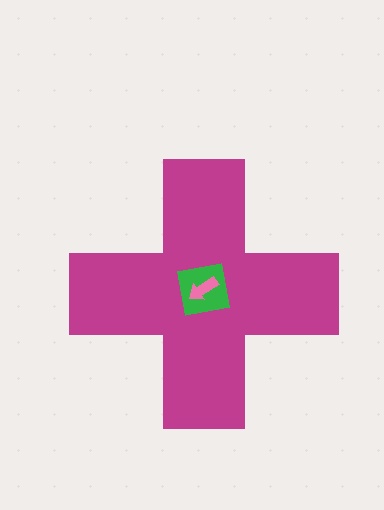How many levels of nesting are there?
3.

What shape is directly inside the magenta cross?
The green square.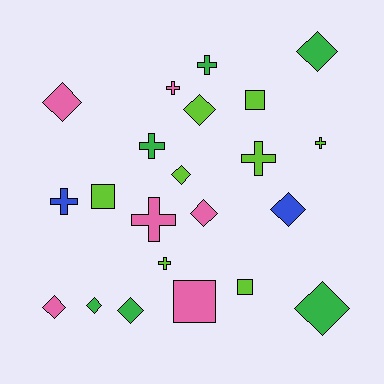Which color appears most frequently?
Lime, with 8 objects.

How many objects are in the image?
There are 22 objects.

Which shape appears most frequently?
Diamond, with 10 objects.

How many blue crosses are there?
There is 1 blue cross.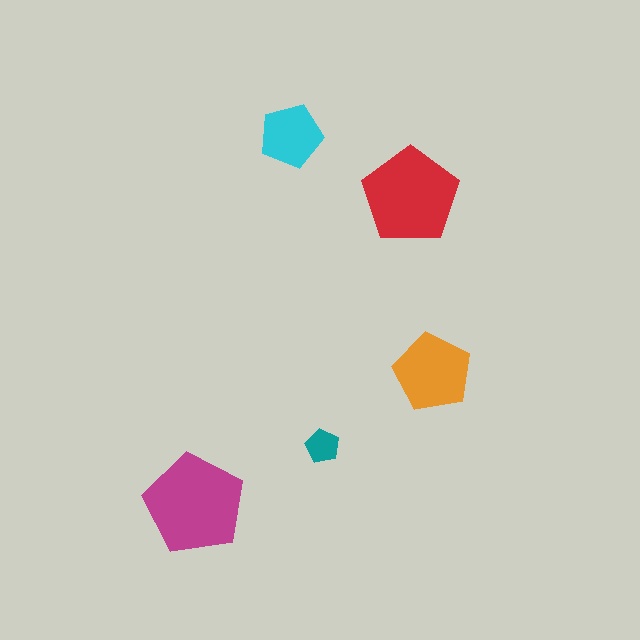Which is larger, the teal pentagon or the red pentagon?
The red one.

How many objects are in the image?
There are 5 objects in the image.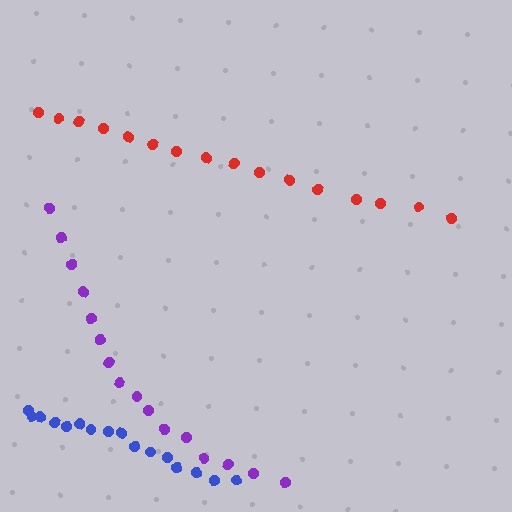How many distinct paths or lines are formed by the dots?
There are 3 distinct paths.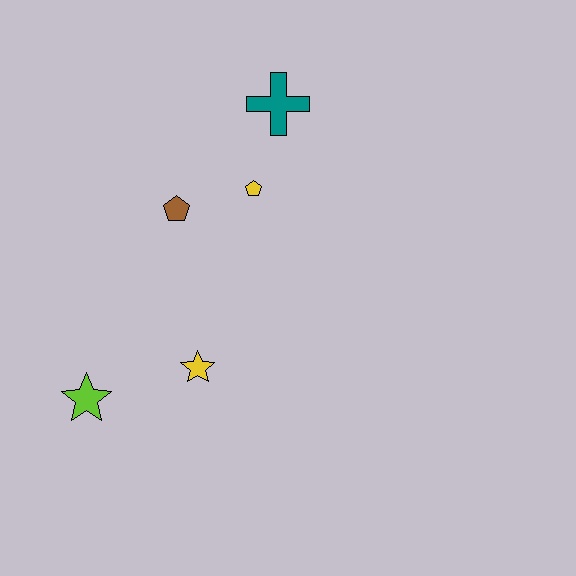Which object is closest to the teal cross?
The yellow pentagon is closest to the teal cross.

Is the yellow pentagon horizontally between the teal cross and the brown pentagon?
Yes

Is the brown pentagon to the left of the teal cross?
Yes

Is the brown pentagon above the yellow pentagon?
No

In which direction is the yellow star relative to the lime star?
The yellow star is to the right of the lime star.